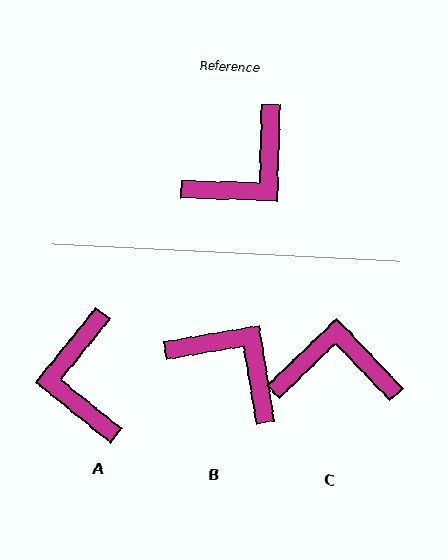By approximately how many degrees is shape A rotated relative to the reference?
Approximately 128 degrees clockwise.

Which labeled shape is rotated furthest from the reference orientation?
C, about 135 degrees away.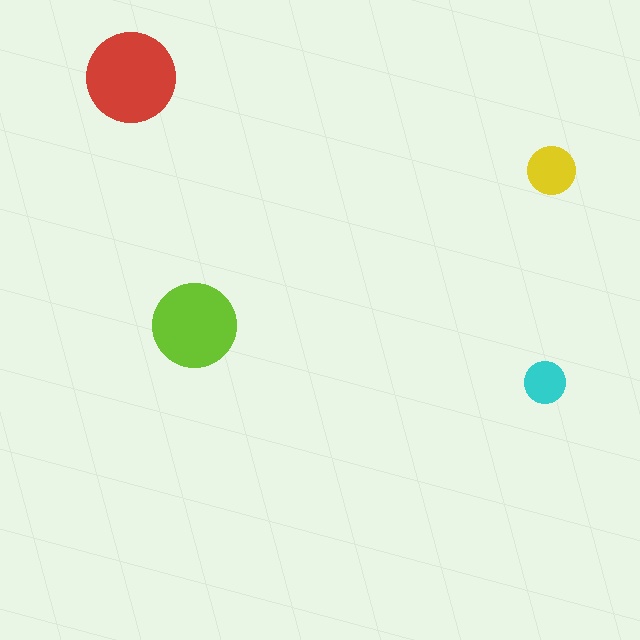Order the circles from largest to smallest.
the red one, the lime one, the yellow one, the cyan one.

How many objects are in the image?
There are 4 objects in the image.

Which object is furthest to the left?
The red circle is leftmost.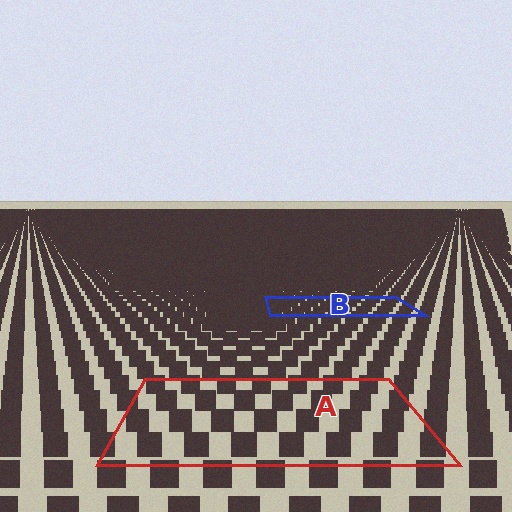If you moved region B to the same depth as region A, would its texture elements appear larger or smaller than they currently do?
They would appear larger. At a closer depth, the same texture elements are projected at a bigger on-screen size.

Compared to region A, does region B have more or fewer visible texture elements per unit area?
Region B has more texture elements per unit area — they are packed more densely because it is farther away.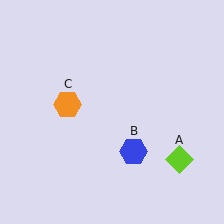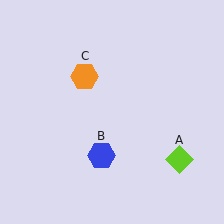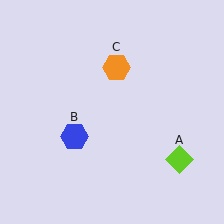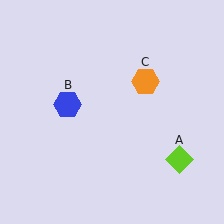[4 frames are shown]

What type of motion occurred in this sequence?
The blue hexagon (object B), orange hexagon (object C) rotated clockwise around the center of the scene.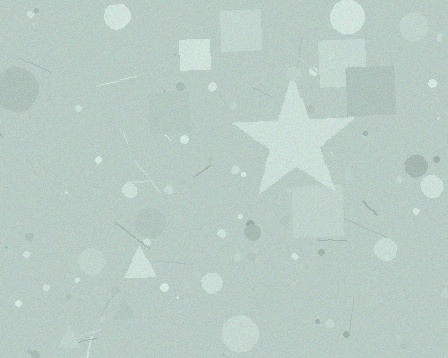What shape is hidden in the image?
A star is hidden in the image.